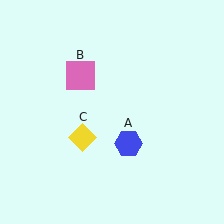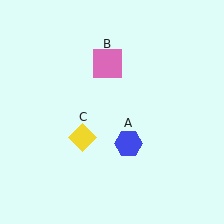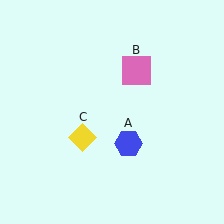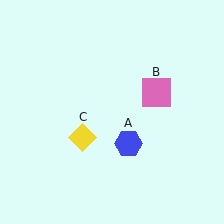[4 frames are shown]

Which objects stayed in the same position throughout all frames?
Blue hexagon (object A) and yellow diamond (object C) remained stationary.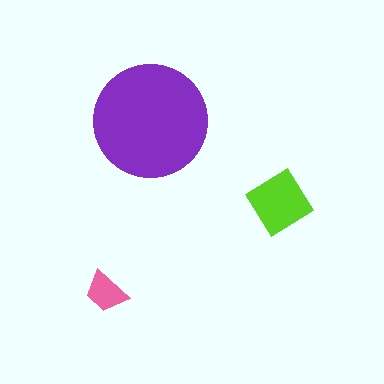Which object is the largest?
The purple circle.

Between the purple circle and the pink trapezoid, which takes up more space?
The purple circle.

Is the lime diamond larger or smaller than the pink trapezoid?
Larger.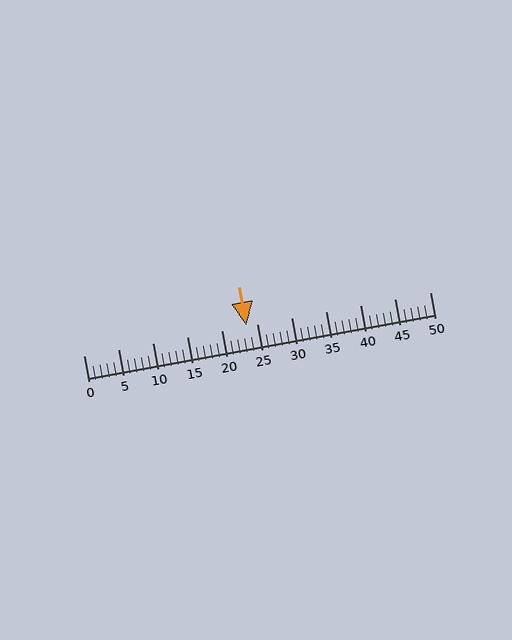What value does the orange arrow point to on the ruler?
The orange arrow points to approximately 24.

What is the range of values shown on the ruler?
The ruler shows values from 0 to 50.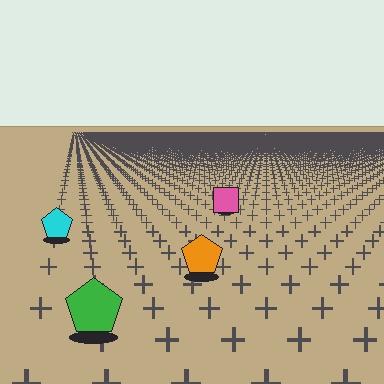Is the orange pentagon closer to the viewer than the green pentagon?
No. The green pentagon is closer — you can tell from the texture gradient: the ground texture is coarser near it.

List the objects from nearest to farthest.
From nearest to farthest: the green pentagon, the orange pentagon, the cyan pentagon, the pink square.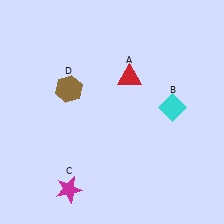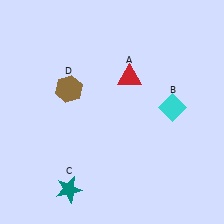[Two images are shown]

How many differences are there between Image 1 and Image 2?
There is 1 difference between the two images.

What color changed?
The star (C) changed from magenta in Image 1 to teal in Image 2.